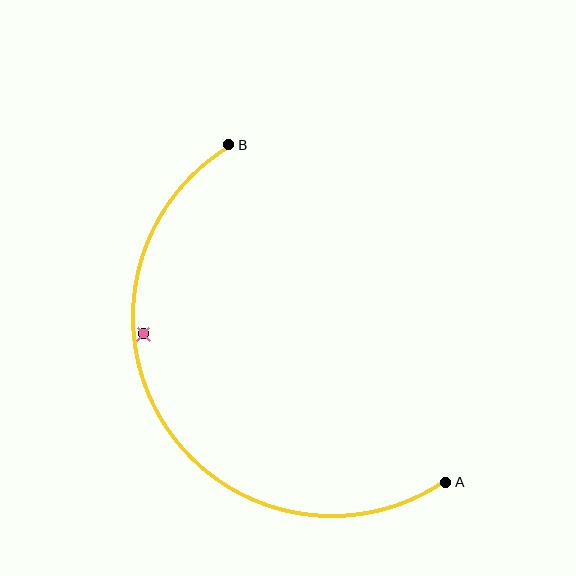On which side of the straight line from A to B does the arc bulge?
The arc bulges to the left of the straight line connecting A and B.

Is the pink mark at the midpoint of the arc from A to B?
No — the pink mark does not lie on the arc at all. It sits slightly inside the curve.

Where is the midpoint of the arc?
The arc midpoint is the point on the curve farthest from the straight line joining A and B. It sits to the left of that line.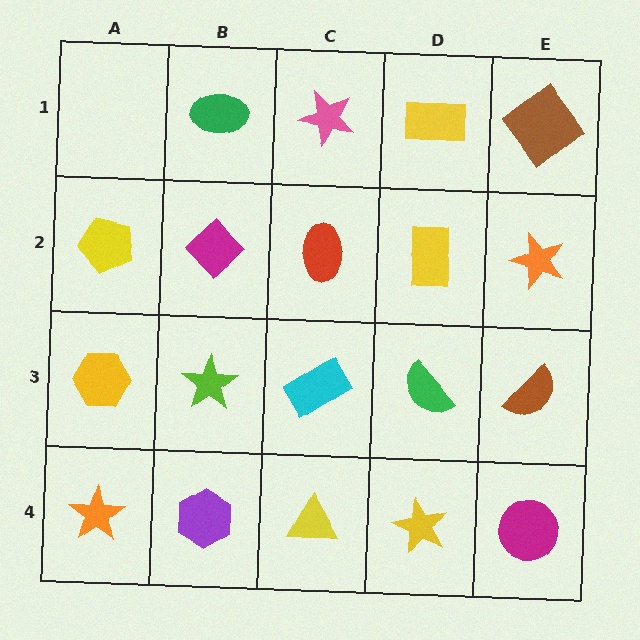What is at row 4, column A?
An orange star.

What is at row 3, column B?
A lime star.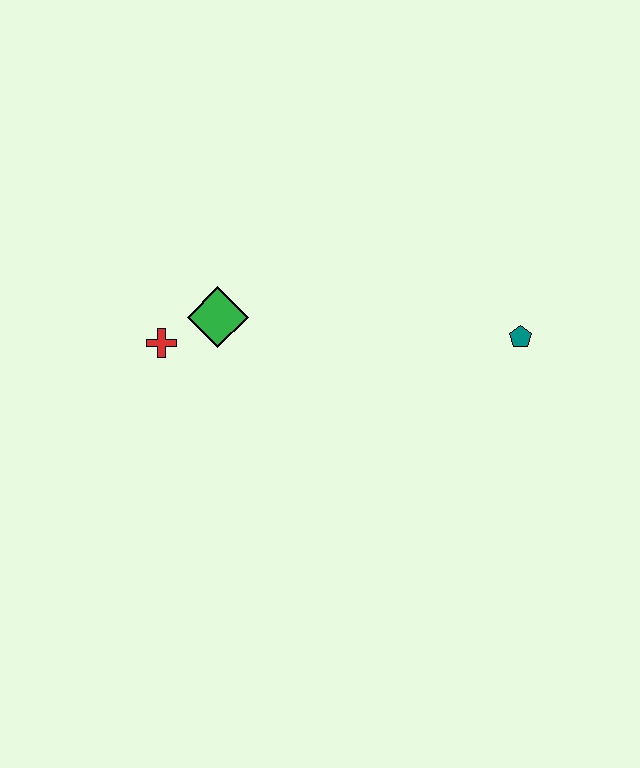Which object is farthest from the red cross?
The teal pentagon is farthest from the red cross.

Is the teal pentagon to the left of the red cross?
No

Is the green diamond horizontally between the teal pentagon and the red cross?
Yes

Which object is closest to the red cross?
The green diamond is closest to the red cross.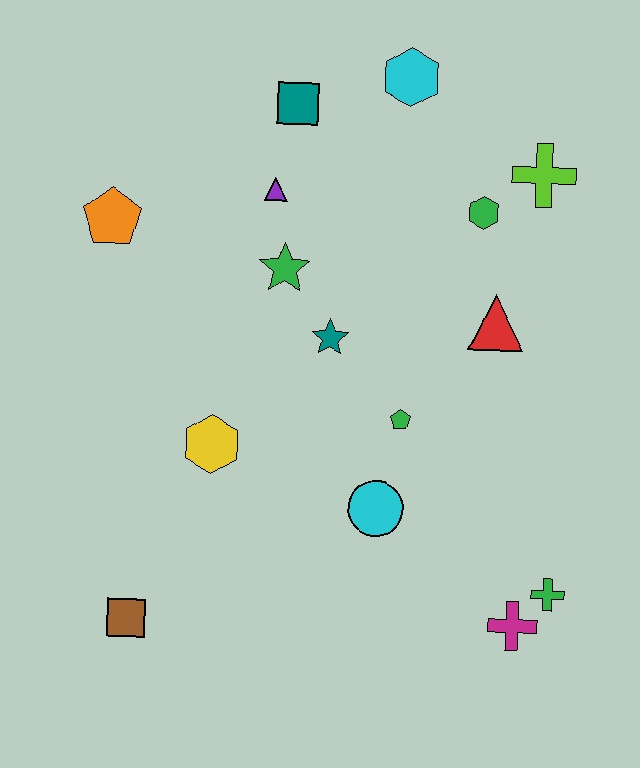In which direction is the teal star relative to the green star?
The teal star is below the green star.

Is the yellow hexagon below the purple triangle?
Yes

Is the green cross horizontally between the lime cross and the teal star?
No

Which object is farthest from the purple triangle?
The magenta cross is farthest from the purple triangle.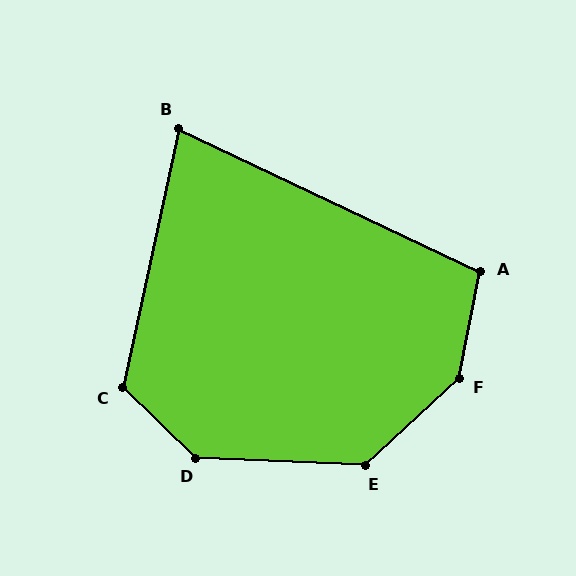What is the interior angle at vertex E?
Approximately 135 degrees (obtuse).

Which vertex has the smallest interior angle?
B, at approximately 77 degrees.